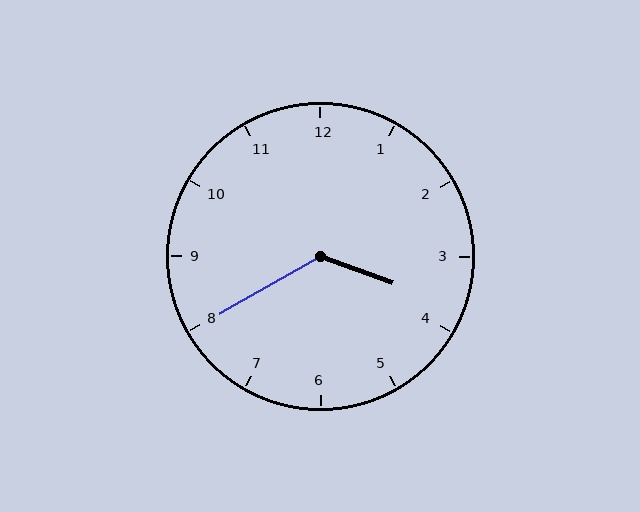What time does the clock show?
3:40.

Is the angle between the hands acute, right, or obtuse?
It is obtuse.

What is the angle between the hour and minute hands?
Approximately 130 degrees.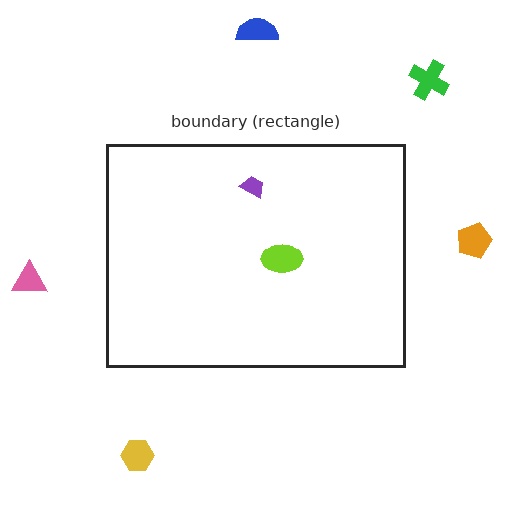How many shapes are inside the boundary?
2 inside, 5 outside.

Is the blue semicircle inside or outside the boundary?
Outside.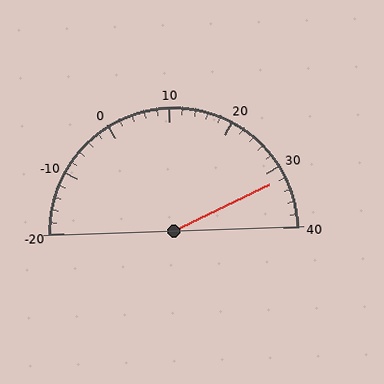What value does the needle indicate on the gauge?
The needle indicates approximately 32.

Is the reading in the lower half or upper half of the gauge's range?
The reading is in the upper half of the range (-20 to 40).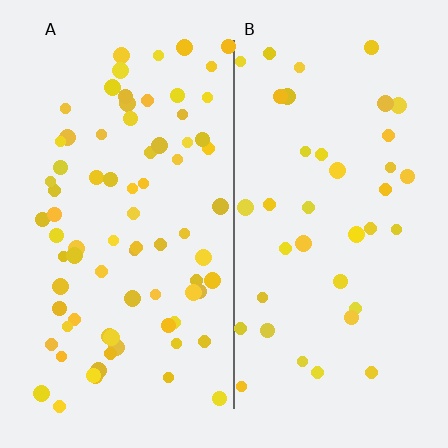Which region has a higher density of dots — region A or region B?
A (the left).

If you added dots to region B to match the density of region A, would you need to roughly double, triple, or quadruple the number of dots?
Approximately double.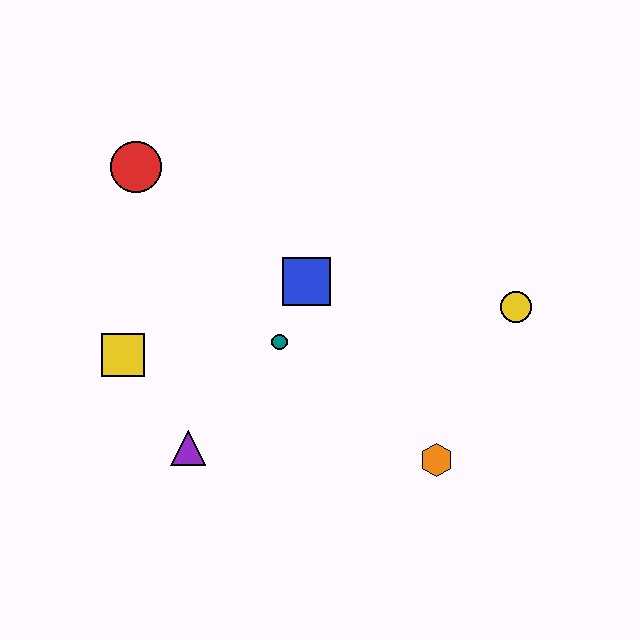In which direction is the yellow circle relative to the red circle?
The yellow circle is to the right of the red circle.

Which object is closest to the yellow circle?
The orange hexagon is closest to the yellow circle.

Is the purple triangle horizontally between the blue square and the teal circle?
No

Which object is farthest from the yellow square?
The yellow circle is farthest from the yellow square.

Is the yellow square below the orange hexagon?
No